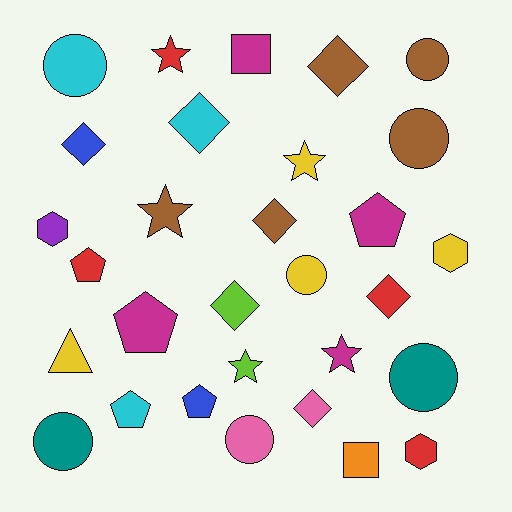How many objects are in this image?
There are 30 objects.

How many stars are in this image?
There are 5 stars.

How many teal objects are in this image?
There are 2 teal objects.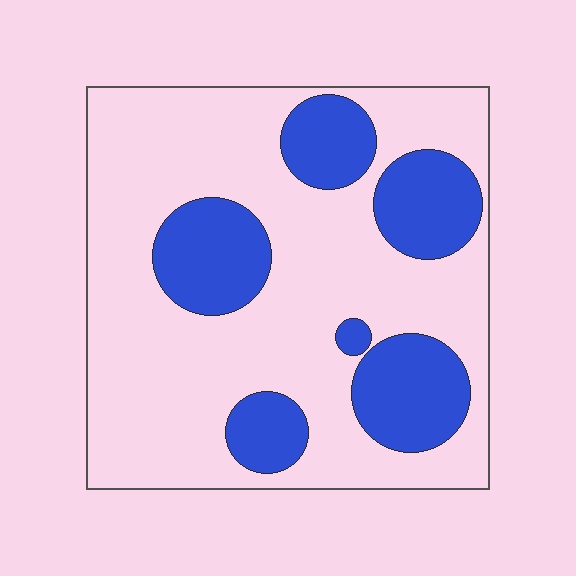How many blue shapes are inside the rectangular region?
6.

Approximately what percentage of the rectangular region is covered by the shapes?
Approximately 30%.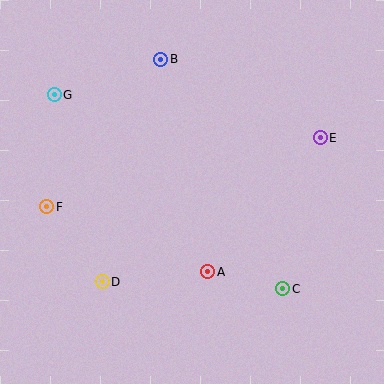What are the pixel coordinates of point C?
Point C is at (283, 289).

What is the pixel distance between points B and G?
The distance between B and G is 112 pixels.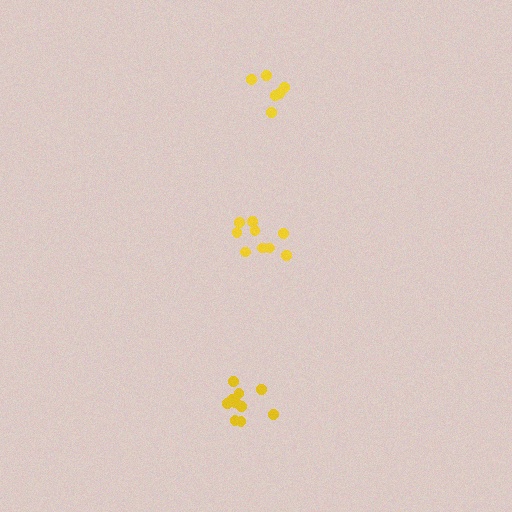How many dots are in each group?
Group 1: 9 dots, Group 2: 6 dots, Group 3: 10 dots (25 total).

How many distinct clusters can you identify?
There are 3 distinct clusters.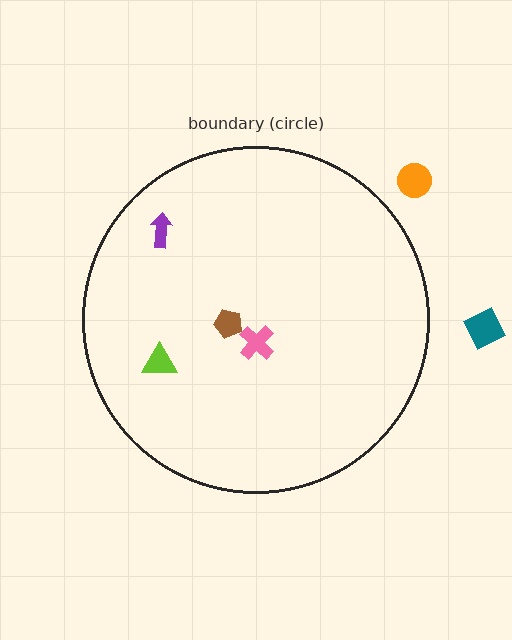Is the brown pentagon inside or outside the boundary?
Inside.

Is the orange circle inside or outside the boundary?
Outside.